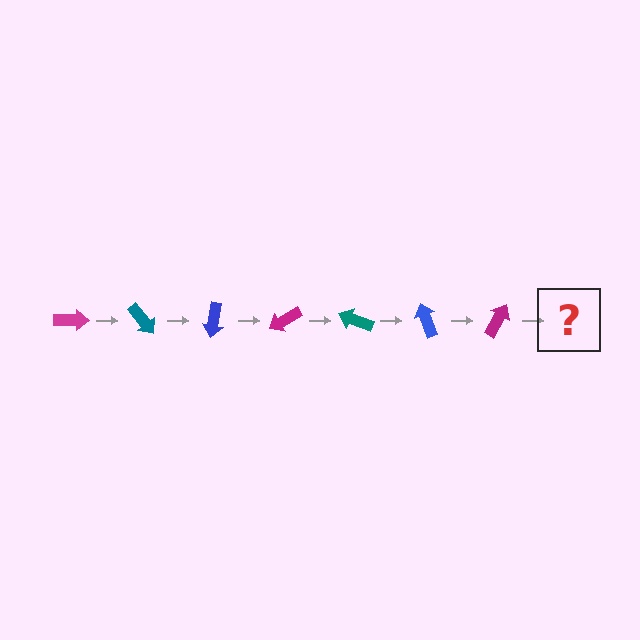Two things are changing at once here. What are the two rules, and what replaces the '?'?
The two rules are that it rotates 50 degrees each step and the color cycles through magenta, teal, and blue. The '?' should be a teal arrow, rotated 350 degrees from the start.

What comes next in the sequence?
The next element should be a teal arrow, rotated 350 degrees from the start.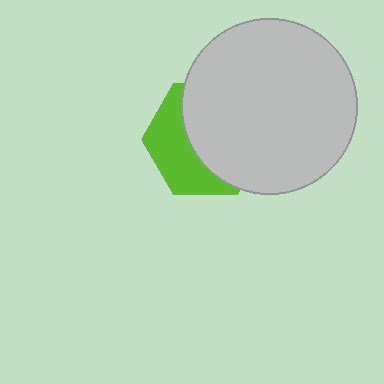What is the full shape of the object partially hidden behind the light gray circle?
The partially hidden object is a lime hexagon.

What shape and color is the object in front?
The object in front is a light gray circle.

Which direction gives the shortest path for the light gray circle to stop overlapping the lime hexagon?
Moving right gives the shortest separation.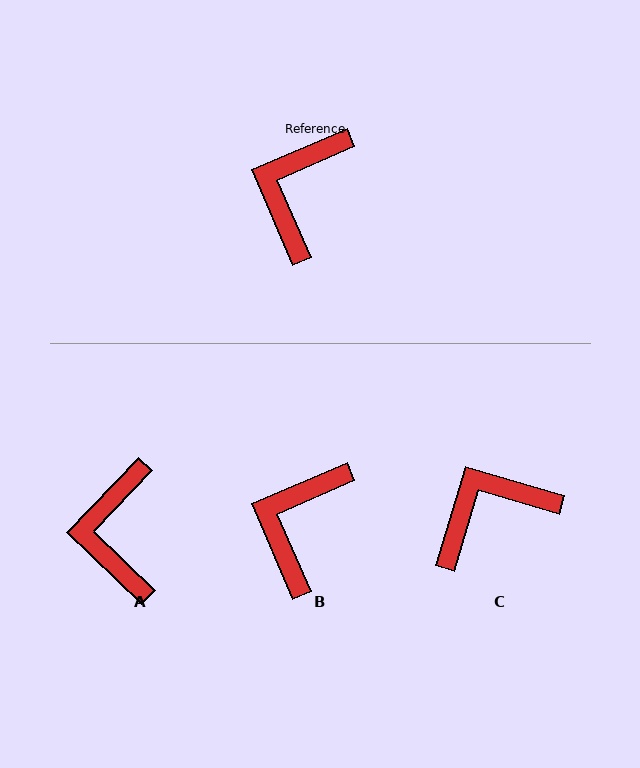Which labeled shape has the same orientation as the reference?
B.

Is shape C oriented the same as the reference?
No, it is off by about 40 degrees.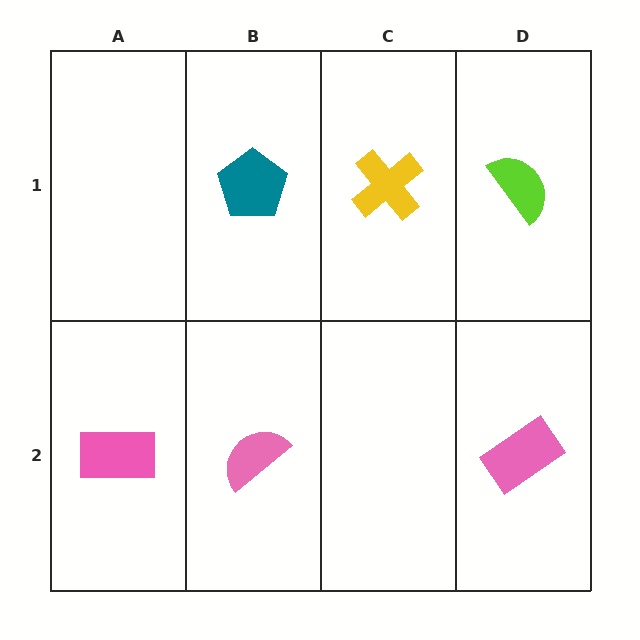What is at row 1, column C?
A yellow cross.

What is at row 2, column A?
A pink rectangle.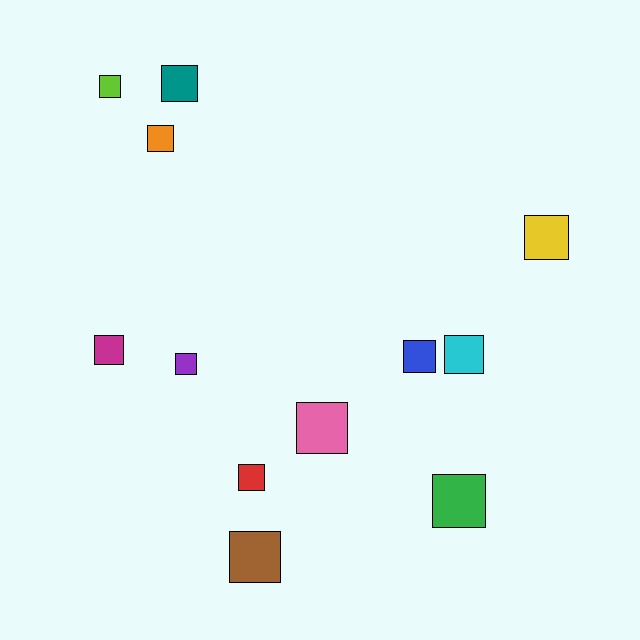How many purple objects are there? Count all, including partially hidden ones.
There is 1 purple object.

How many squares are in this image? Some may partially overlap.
There are 12 squares.